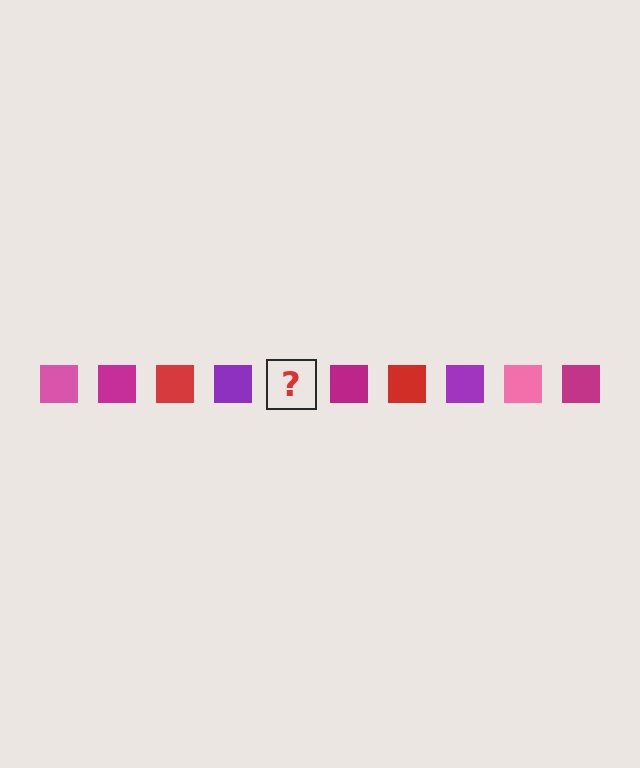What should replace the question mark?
The question mark should be replaced with a pink square.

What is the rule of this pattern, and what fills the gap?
The rule is that the pattern cycles through pink, magenta, red, purple squares. The gap should be filled with a pink square.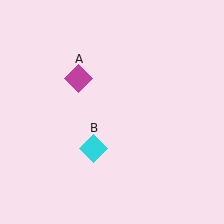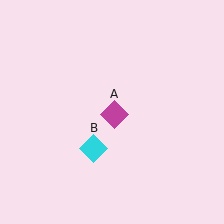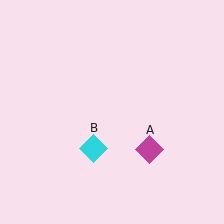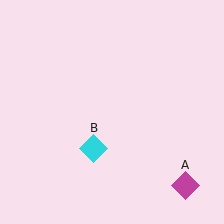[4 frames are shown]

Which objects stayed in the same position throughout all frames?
Cyan diamond (object B) remained stationary.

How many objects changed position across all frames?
1 object changed position: magenta diamond (object A).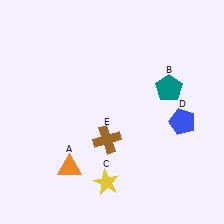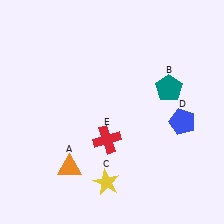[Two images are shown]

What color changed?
The cross (E) changed from brown in Image 1 to red in Image 2.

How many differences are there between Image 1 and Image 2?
There is 1 difference between the two images.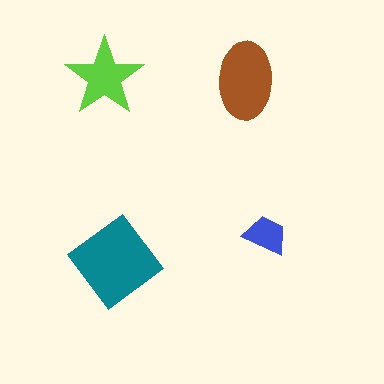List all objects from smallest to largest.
The blue trapezoid, the lime star, the brown ellipse, the teal diamond.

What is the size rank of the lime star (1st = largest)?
3rd.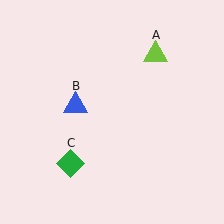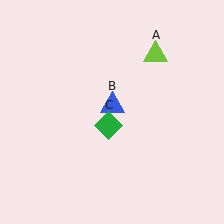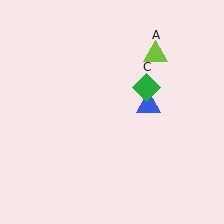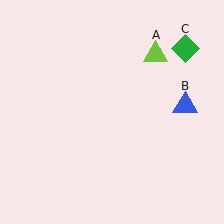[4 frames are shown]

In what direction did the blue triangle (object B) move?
The blue triangle (object B) moved right.